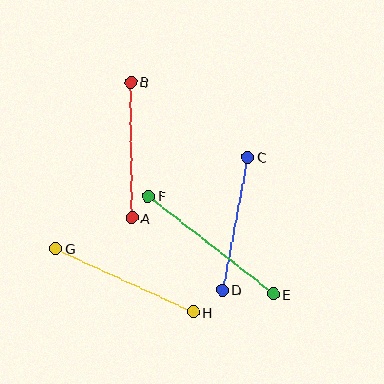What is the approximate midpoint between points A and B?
The midpoint is at approximately (131, 150) pixels.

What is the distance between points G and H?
The distance is approximately 152 pixels.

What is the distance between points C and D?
The distance is approximately 136 pixels.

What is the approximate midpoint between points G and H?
The midpoint is at approximately (124, 280) pixels.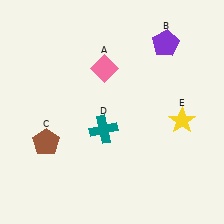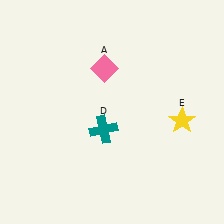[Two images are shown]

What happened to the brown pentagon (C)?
The brown pentagon (C) was removed in Image 2. It was in the bottom-left area of Image 1.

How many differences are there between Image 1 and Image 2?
There are 2 differences between the two images.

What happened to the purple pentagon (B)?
The purple pentagon (B) was removed in Image 2. It was in the top-right area of Image 1.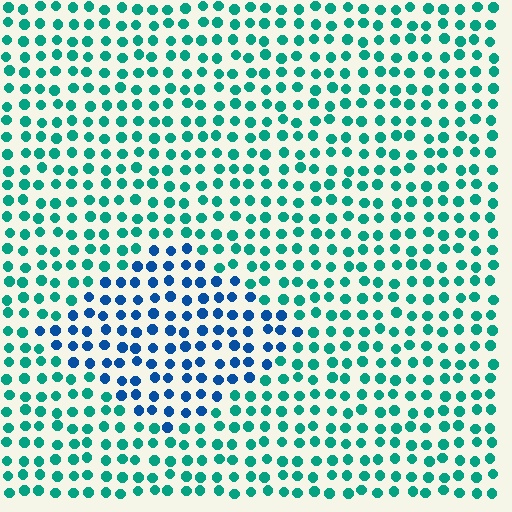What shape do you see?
I see a diamond.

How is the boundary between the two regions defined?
The boundary is defined purely by a slight shift in hue (about 44 degrees). Spacing, size, and orientation are identical on both sides.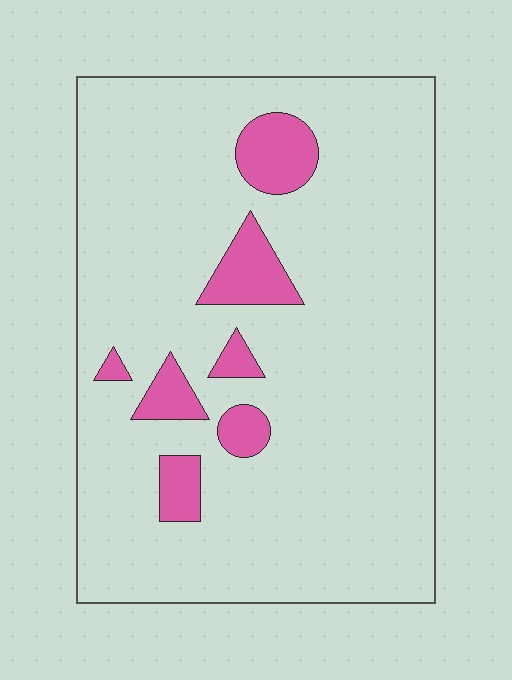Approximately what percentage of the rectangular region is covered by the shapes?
Approximately 10%.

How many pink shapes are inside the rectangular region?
7.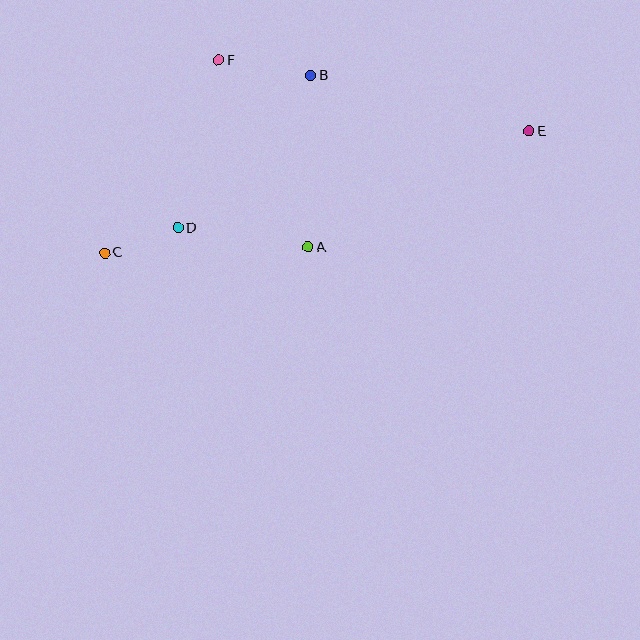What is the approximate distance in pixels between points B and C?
The distance between B and C is approximately 272 pixels.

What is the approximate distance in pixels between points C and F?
The distance between C and F is approximately 224 pixels.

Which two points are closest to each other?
Points C and D are closest to each other.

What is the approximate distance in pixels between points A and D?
The distance between A and D is approximately 131 pixels.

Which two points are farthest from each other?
Points C and E are farthest from each other.